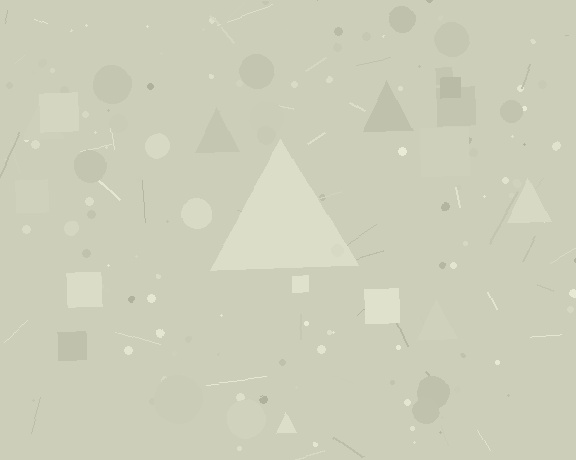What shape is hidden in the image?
A triangle is hidden in the image.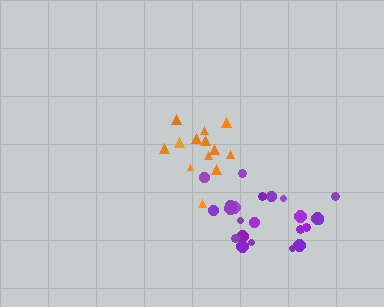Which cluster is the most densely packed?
Orange.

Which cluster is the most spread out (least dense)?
Purple.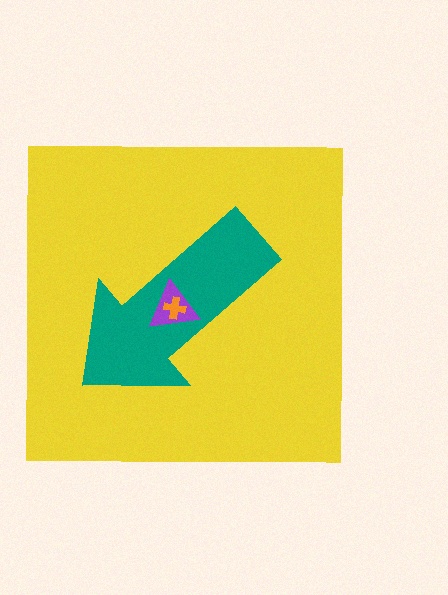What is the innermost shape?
The orange cross.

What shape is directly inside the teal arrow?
The purple triangle.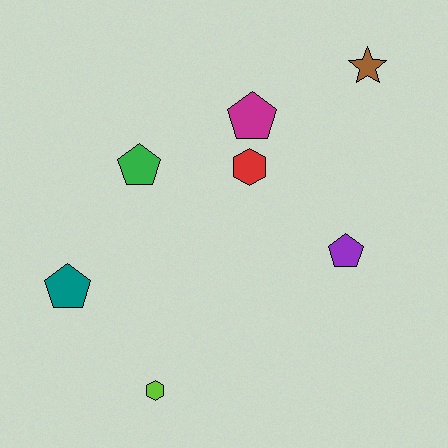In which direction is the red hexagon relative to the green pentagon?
The red hexagon is to the right of the green pentagon.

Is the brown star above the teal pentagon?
Yes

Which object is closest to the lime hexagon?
The teal pentagon is closest to the lime hexagon.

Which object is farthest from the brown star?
The lime hexagon is farthest from the brown star.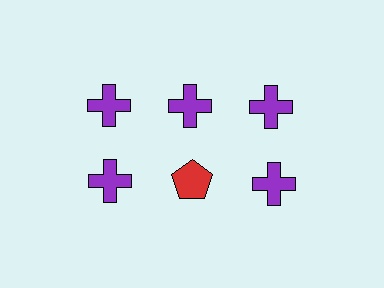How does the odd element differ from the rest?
It differs in both color (red instead of purple) and shape (pentagon instead of cross).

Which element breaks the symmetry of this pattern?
The red pentagon in the second row, second from left column breaks the symmetry. All other shapes are purple crosses.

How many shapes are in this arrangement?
There are 6 shapes arranged in a grid pattern.